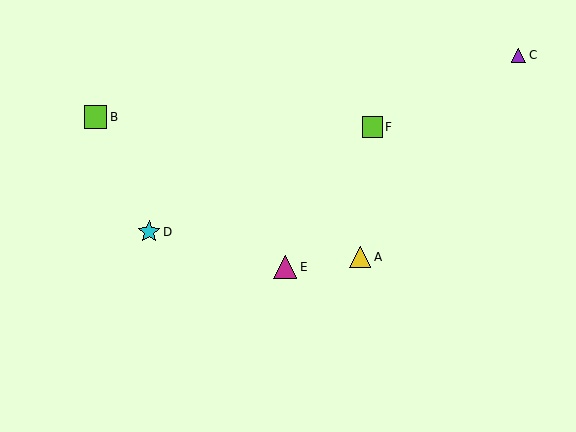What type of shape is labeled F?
Shape F is a lime square.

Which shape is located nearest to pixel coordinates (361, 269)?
The yellow triangle (labeled A) at (360, 257) is nearest to that location.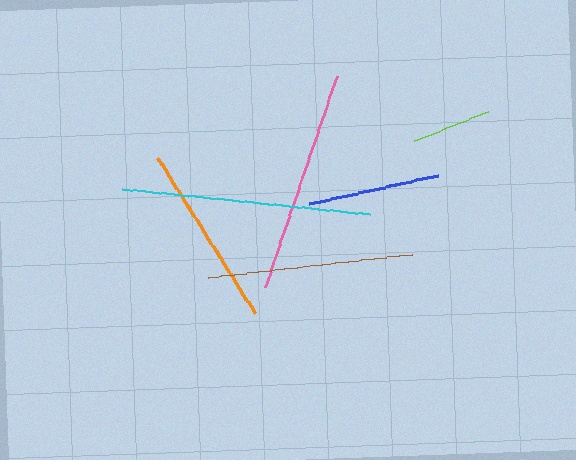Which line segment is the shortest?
The lime line is the shortest at approximately 79 pixels.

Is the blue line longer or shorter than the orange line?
The orange line is longer than the blue line.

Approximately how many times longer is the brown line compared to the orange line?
The brown line is approximately 1.1 times the length of the orange line.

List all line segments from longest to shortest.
From longest to shortest: cyan, pink, brown, orange, blue, lime.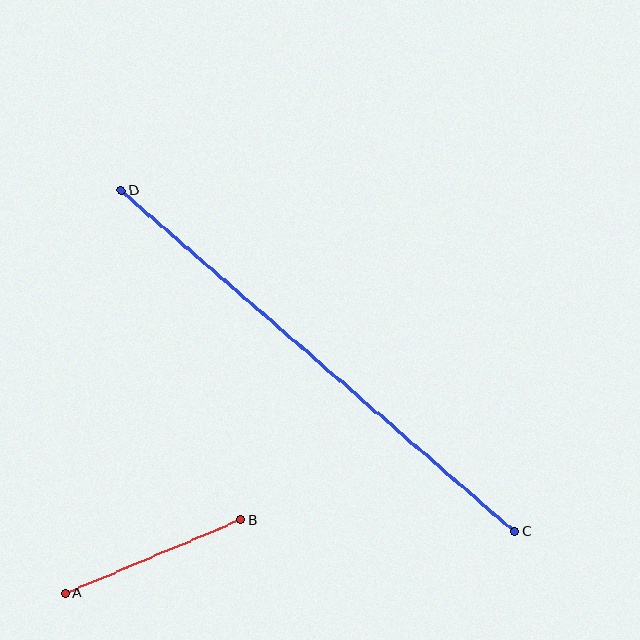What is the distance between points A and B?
The distance is approximately 190 pixels.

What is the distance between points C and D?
The distance is approximately 520 pixels.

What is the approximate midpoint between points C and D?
The midpoint is at approximately (318, 361) pixels.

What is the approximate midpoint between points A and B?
The midpoint is at approximately (153, 557) pixels.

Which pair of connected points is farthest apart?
Points C and D are farthest apart.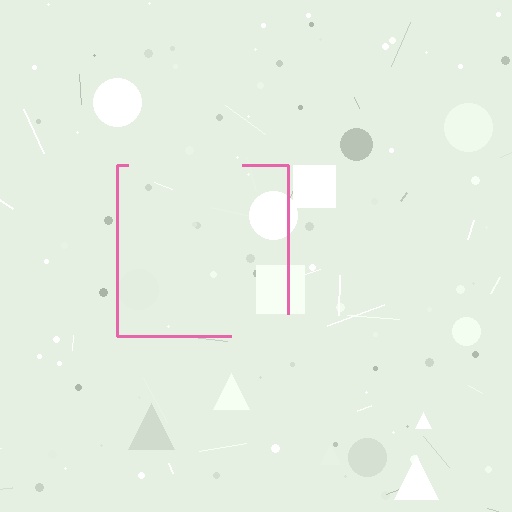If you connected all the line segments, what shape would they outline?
They would outline a square.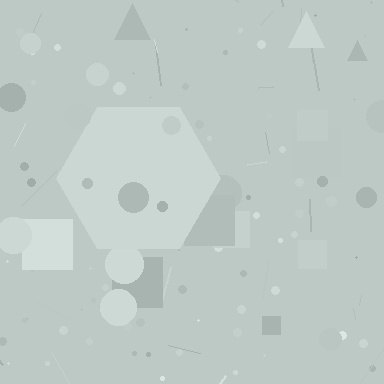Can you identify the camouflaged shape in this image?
The camouflaged shape is a hexagon.